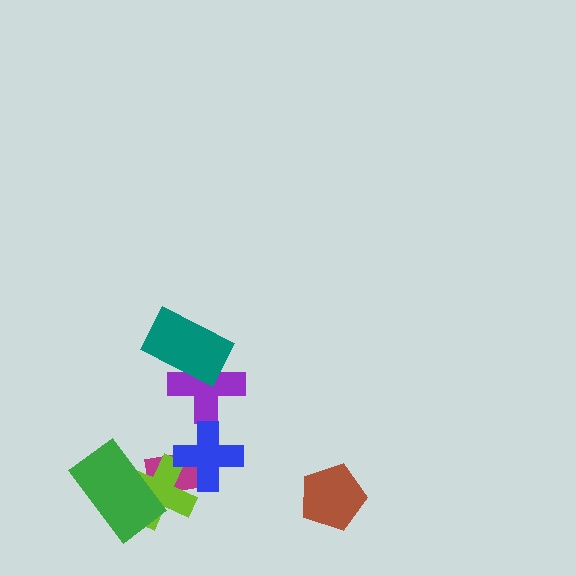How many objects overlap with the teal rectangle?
1 object overlaps with the teal rectangle.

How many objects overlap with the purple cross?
1 object overlaps with the purple cross.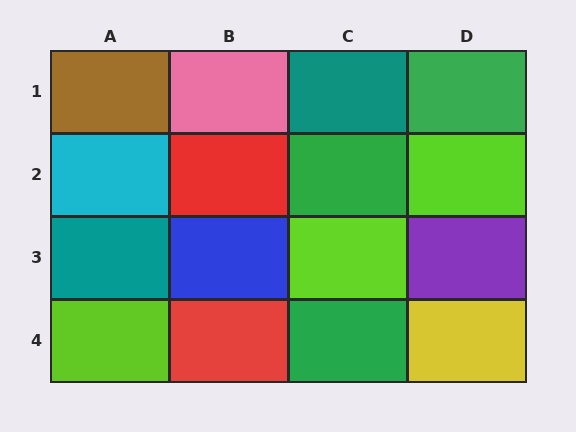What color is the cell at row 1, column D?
Green.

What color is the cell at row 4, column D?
Yellow.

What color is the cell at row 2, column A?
Cyan.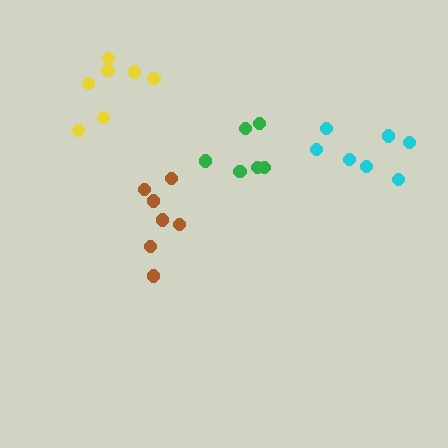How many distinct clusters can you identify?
There are 4 distinct clusters.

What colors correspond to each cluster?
The clusters are colored: green, cyan, brown, yellow.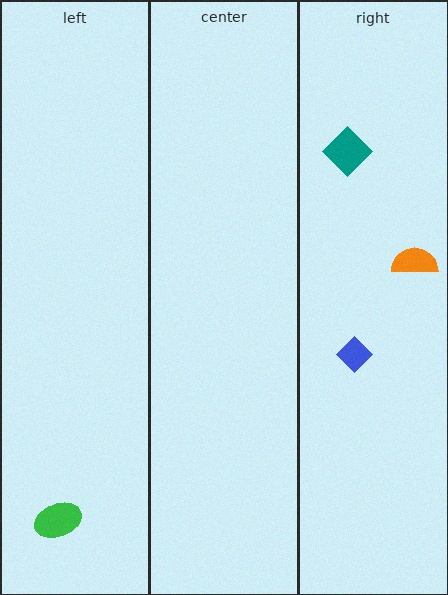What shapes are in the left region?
The green ellipse.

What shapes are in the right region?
The orange semicircle, the blue diamond, the teal diamond.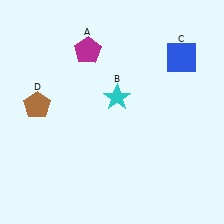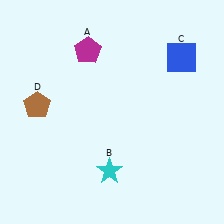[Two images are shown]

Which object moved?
The cyan star (B) moved down.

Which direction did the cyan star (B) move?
The cyan star (B) moved down.